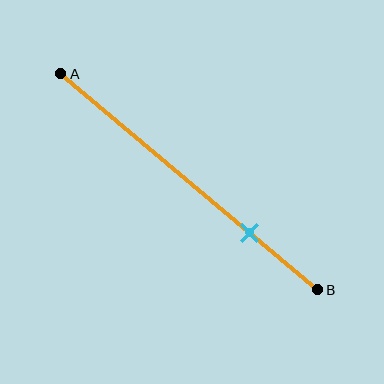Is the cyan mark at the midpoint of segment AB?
No, the mark is at about 75% from A, not at the 50% midpoint.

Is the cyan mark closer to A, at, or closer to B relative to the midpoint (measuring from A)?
The cyan mark is closer to point B than the midpoint of segment AB.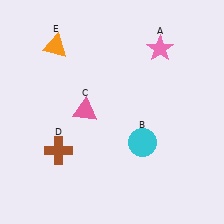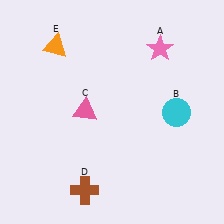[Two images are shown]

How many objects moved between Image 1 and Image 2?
2 objects moved between the two images.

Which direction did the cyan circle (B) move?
The cyan circle (B) moved right.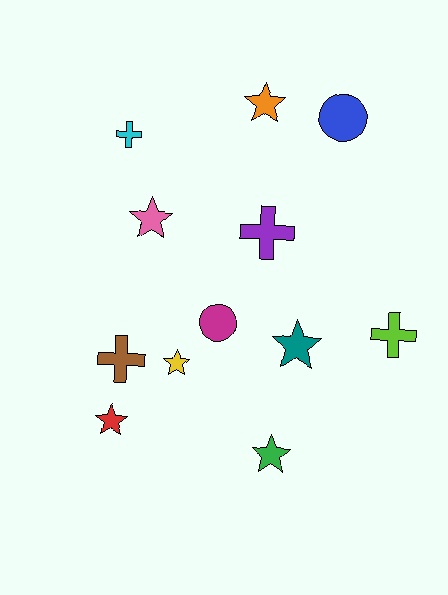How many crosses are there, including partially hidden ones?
There are 4 crosses.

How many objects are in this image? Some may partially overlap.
There are 12 objects.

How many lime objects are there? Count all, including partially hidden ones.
There is 1 lime object.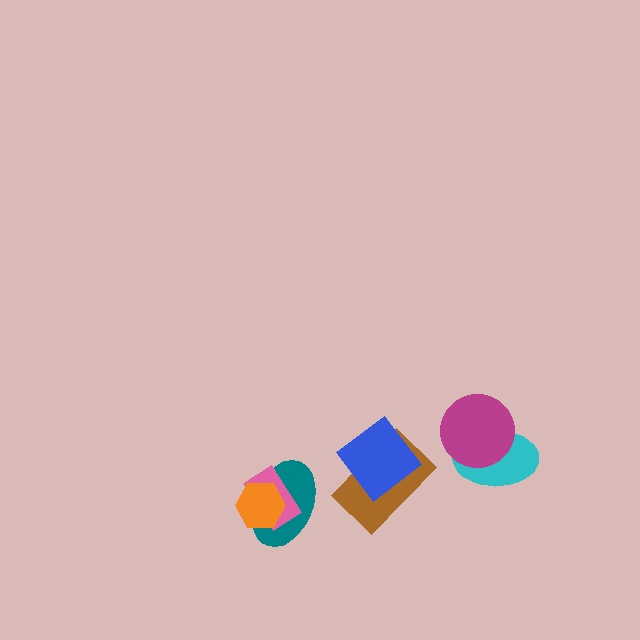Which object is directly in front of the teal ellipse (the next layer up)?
The pink rectangle is directly in front of the teal ellipse.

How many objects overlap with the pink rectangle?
2 objects overlap with the pink rectangle.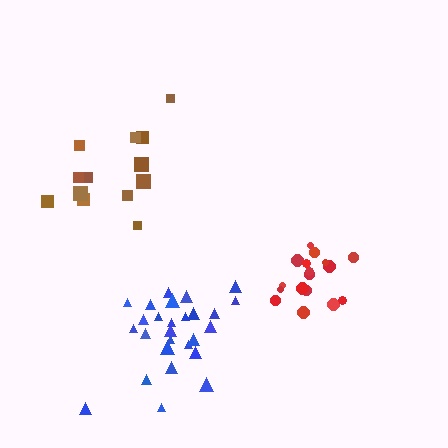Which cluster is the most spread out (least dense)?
Brown.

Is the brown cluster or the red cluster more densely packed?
Red.